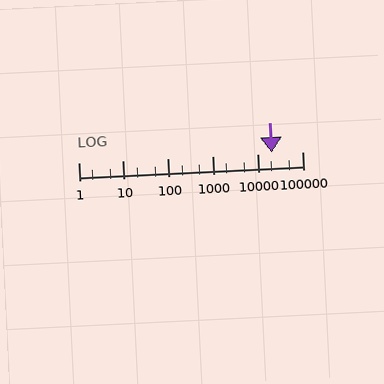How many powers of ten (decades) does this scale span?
The scale spans 5 decades, from 1 to 100000.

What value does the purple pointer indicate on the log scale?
The pointer indicates approximately 21000.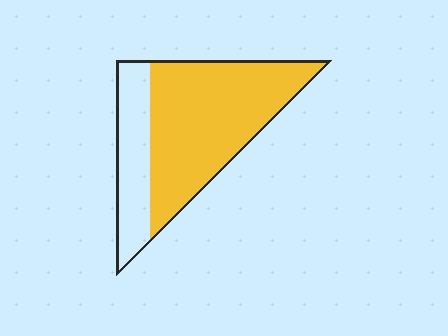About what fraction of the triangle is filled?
About three quarters (3/4).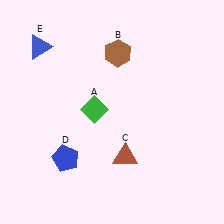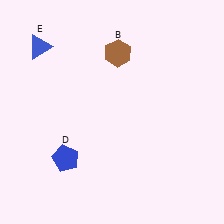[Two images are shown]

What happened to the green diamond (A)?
The green diamond (A) was removed in Image 2. It was in the top-left area of Image 1.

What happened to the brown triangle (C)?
The brown triangle (C) was removed in Image 2. It was in the bottom-right area of Image 1.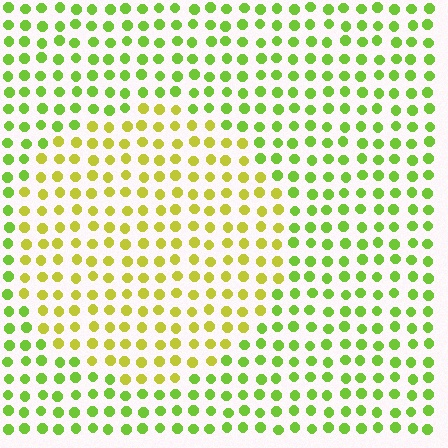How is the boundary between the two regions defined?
The boundary is defined purely by a slight shift in hue (about 32 degrees). Spacing, size, and orientation are identical on both sides.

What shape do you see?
I see a circle.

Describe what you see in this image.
The image is filled with small lime elements in a uniform arrangement. A circle-shaped region is visible where the elements are tinted to a slightly different hue, forming a subtle color boundary.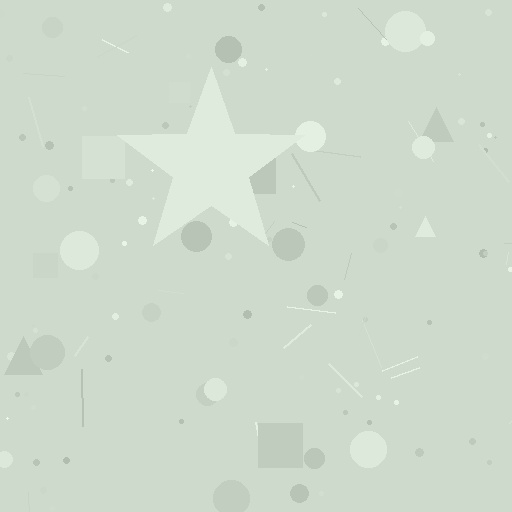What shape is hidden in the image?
A star is hidden in the image.